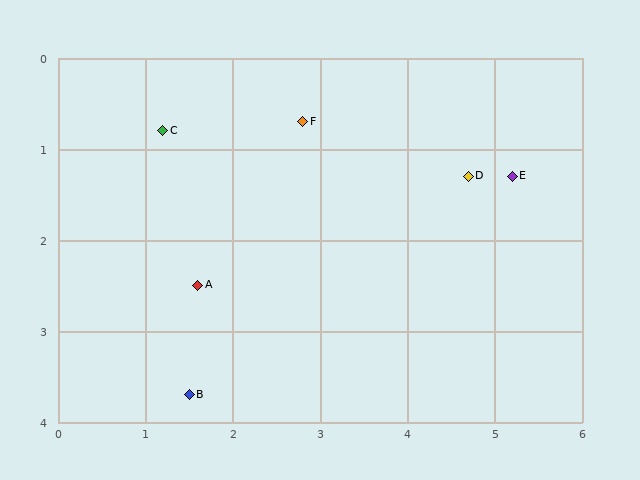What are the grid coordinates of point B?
Point B is at approximately (1.5, 3.7).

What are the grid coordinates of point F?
Point F is at approximately (2.8, 0.7).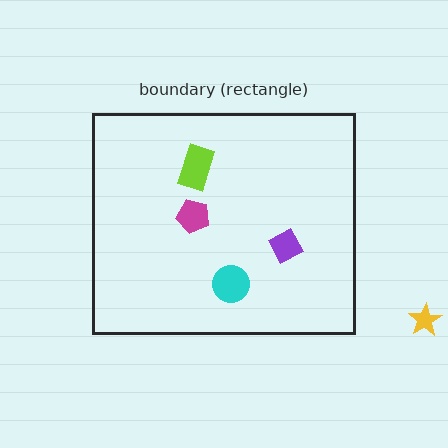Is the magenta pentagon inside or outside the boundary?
Inside.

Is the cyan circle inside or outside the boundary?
Inside.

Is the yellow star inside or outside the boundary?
Outside.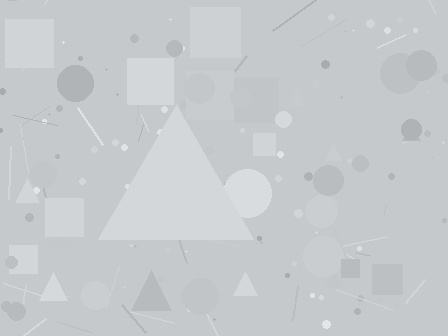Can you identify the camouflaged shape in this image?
The camouflaged shape is a triangle.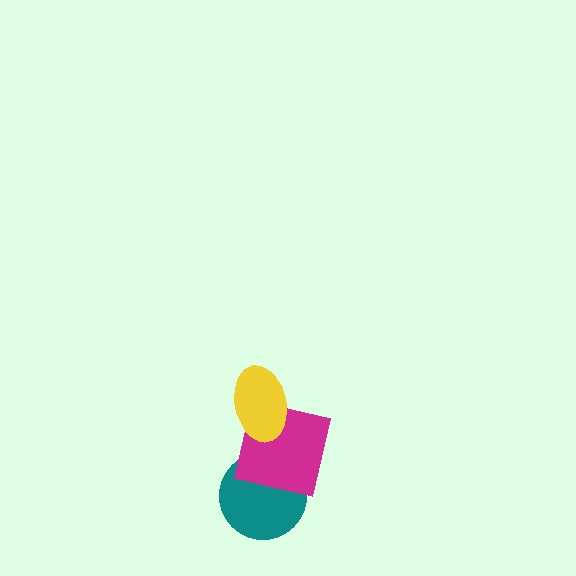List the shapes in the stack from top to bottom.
From top to bottom: the yellow ellipse, the magenta square, the teal circle.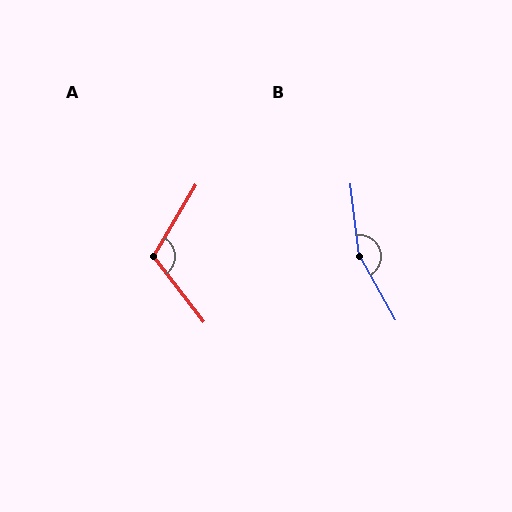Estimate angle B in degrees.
Approximately 157 degrees.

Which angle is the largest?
B, at approximately 157 degrees.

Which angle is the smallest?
A, at approximately 112 degrees.